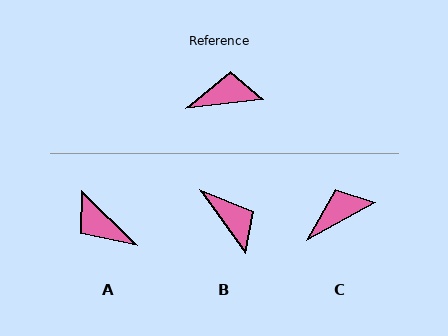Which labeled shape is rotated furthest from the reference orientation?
A, about 128 degrees away.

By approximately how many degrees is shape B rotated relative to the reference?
Approximately 61 degrees clockwise.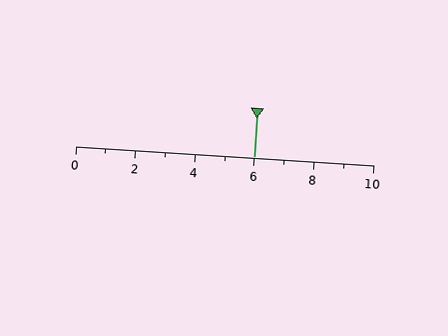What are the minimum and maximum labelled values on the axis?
The axis runs from 0 to 10.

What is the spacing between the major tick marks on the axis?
The major ticks are spaced 2 apart.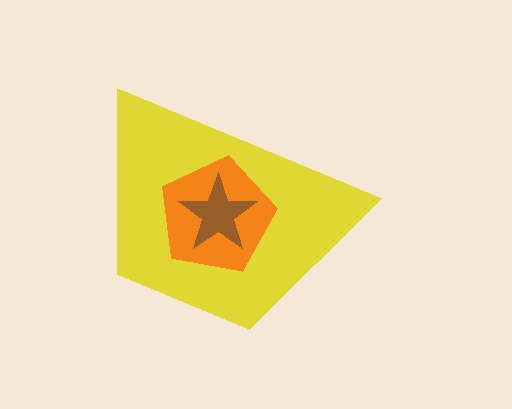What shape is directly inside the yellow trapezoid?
The orange pentagon.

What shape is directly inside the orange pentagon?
The brown star.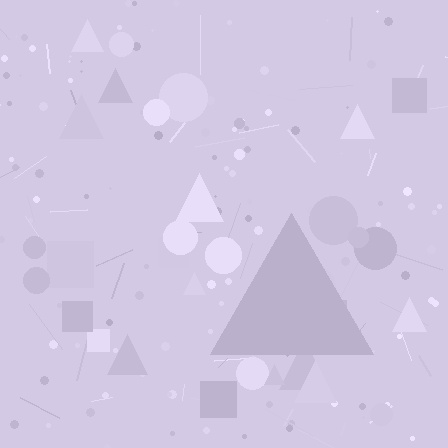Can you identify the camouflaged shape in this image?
The camouflaged shape is a triangle.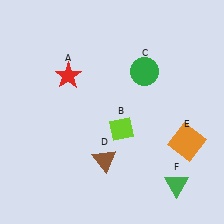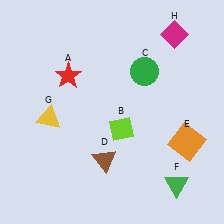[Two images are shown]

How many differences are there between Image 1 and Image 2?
There are 2 differences between the two images.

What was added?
A yellow triangle (G), a magenta diamond (H) were added in Image 2.